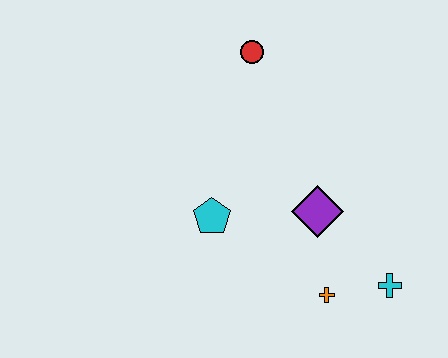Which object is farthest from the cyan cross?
The red circle is farthest from the cyan cross.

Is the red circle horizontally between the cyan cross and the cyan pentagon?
Yes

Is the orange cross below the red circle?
Yes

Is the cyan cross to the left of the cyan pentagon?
No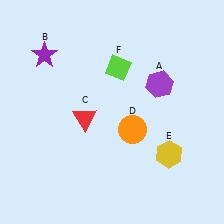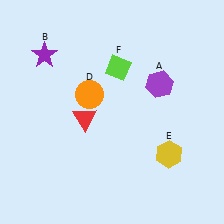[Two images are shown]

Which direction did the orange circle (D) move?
The orange circle (D) moved left.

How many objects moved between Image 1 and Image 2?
1 object moved between the two images.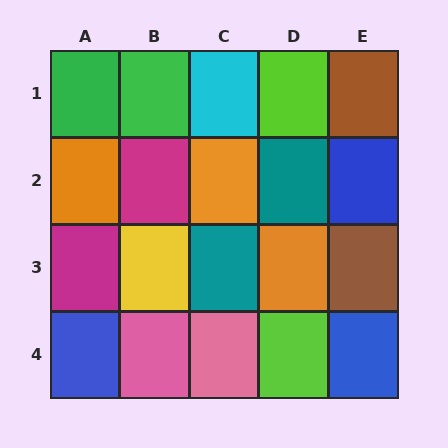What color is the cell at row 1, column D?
Lime.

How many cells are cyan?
1 cell is cyan.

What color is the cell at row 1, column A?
Green.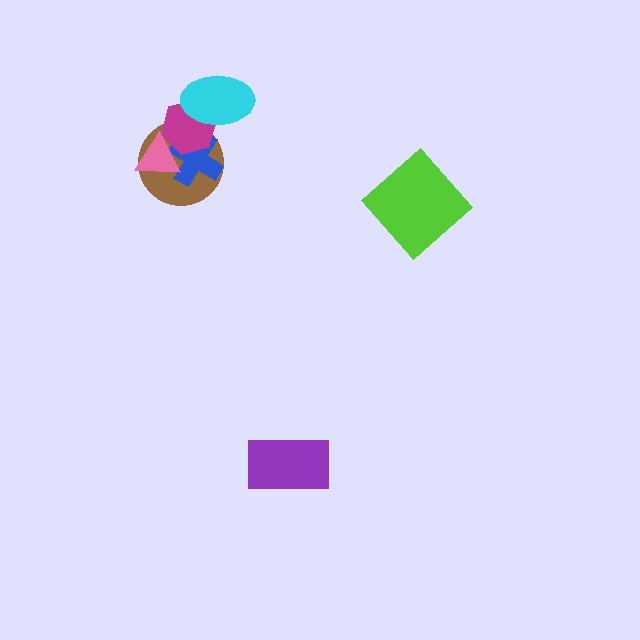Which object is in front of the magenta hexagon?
The cyan ellipse is in front of the magenta hexagon.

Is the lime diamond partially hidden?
No, no other shape covers it.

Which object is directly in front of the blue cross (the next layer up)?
The pink triangle is directly in front of the blue cross.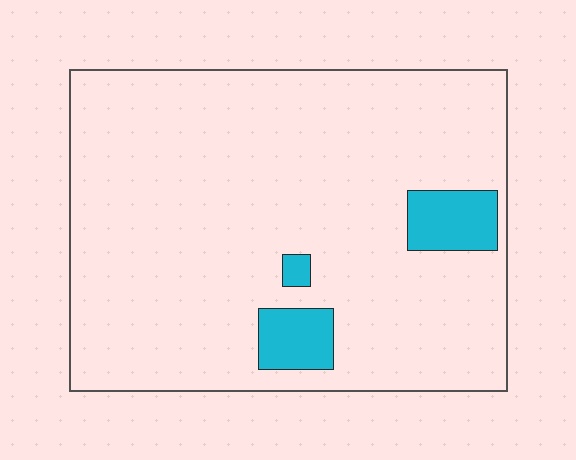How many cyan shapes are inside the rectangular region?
3.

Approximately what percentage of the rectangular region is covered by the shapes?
Approximately 10%.